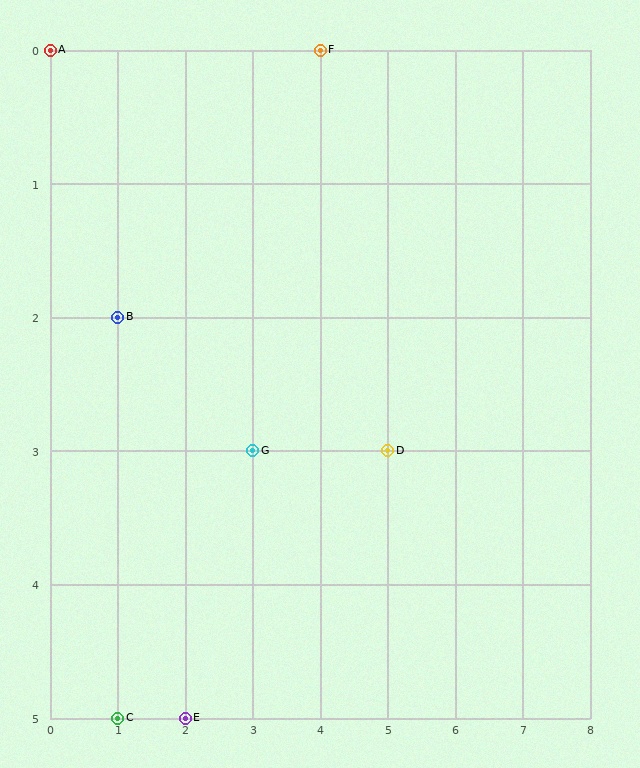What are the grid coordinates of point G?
Point G is at grid coordinates (3, 3).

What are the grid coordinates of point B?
Point B is at grid coordinates (1, 2).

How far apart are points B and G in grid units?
Points B and G are 2 columns and 1 row apart (about 2.2 grid units diagonally).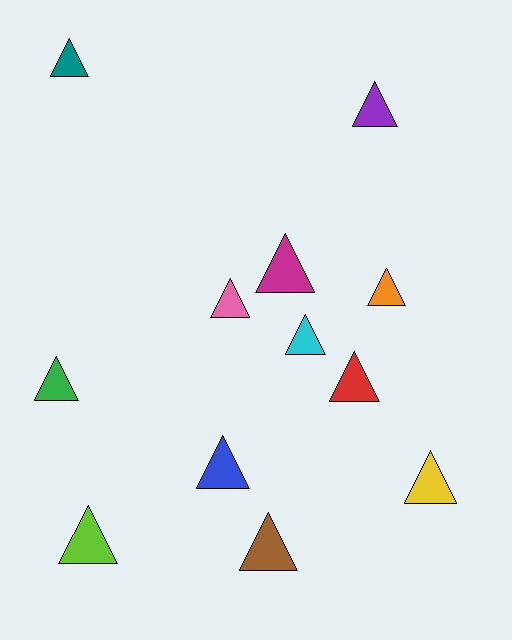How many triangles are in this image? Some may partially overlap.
There are 12 triangles.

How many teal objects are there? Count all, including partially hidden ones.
There is 1 teal object.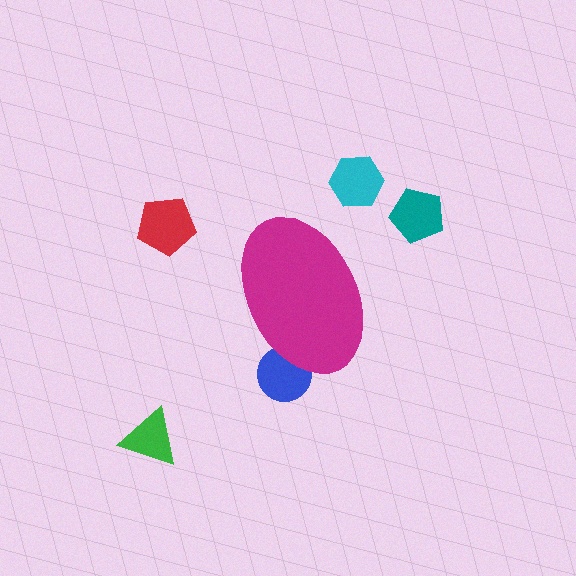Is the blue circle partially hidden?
Yes, the blue circle is partially hidden behind the magenta ellipse.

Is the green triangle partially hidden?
No, the green triangle is fully visible.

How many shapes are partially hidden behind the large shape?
1 shape is partially hidden.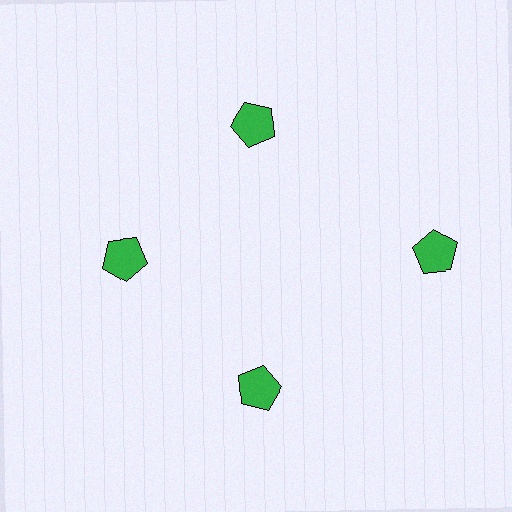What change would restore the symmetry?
The symmetry would be restored by moving it inward, back onto the ring so that all 4 pentagons sit at equal angles and equal distance from the center.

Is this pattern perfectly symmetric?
No. The 4 green pentagons are arranged in a ring, but one element near the 3 o'clock position is pushed outward from the center, breaking the 4-fold rotational symmetry.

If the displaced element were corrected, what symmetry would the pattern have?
It would have 4-fold rotational symmetry — the pattern would map onto itself every 90 degrees.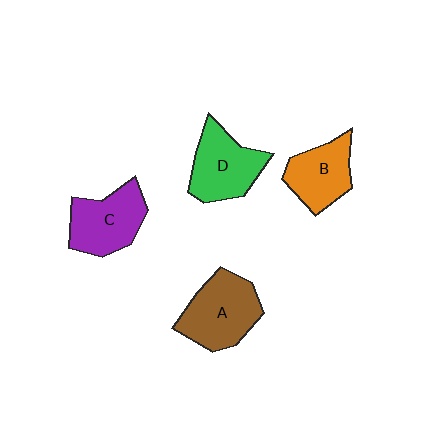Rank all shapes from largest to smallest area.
From largest to smallest: A (brown), D (green), C (purple), B (orange).